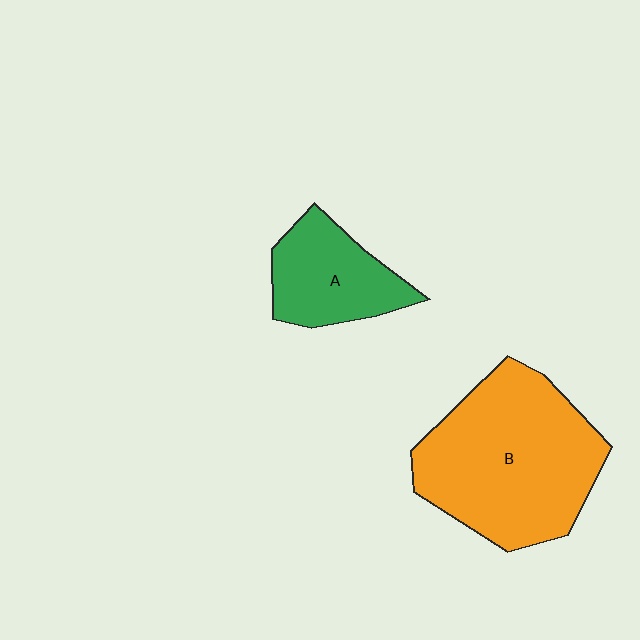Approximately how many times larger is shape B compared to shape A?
Approximately 2.2 times.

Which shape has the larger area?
Shape B (orange).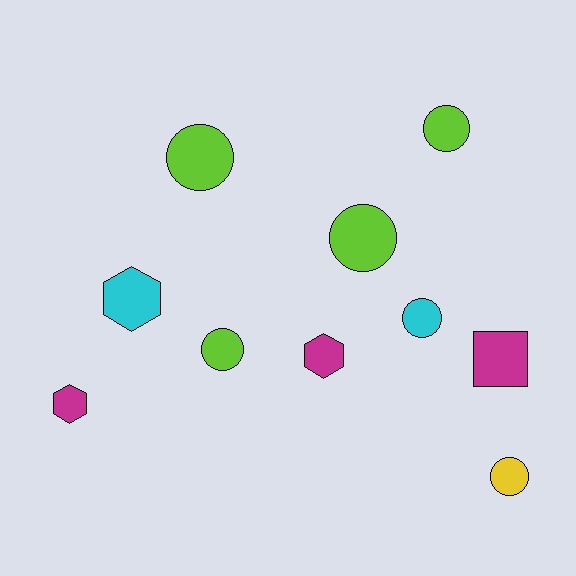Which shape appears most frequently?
Circle, with 6 objects.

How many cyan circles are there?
There is 1 cyan circle.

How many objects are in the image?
There are 10 objects.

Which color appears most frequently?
Lime, with 4 objects.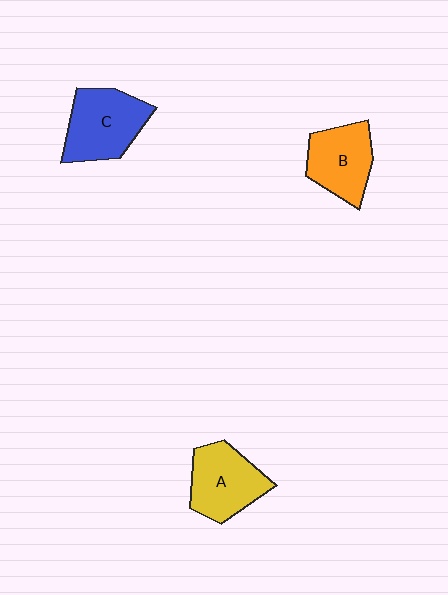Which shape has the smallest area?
Shape B (orange).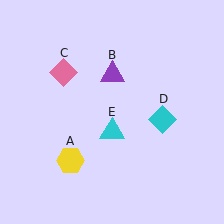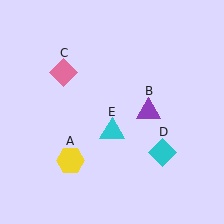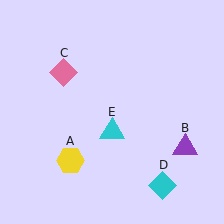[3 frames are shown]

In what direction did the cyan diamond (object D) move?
The cyan diamond (object D) moved down.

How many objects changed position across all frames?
2 objects changed position: purple triangle (object B), cyan diamond (object D).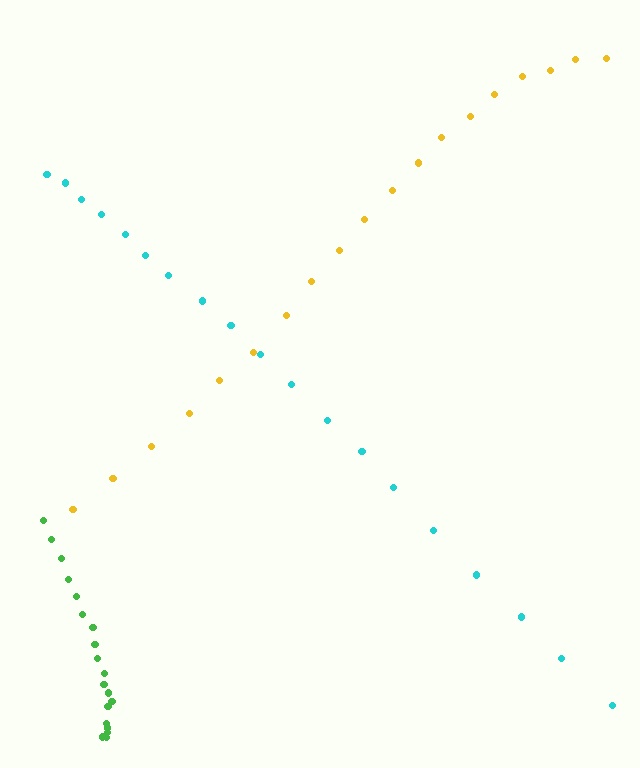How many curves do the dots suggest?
There are 3 distinct paths.